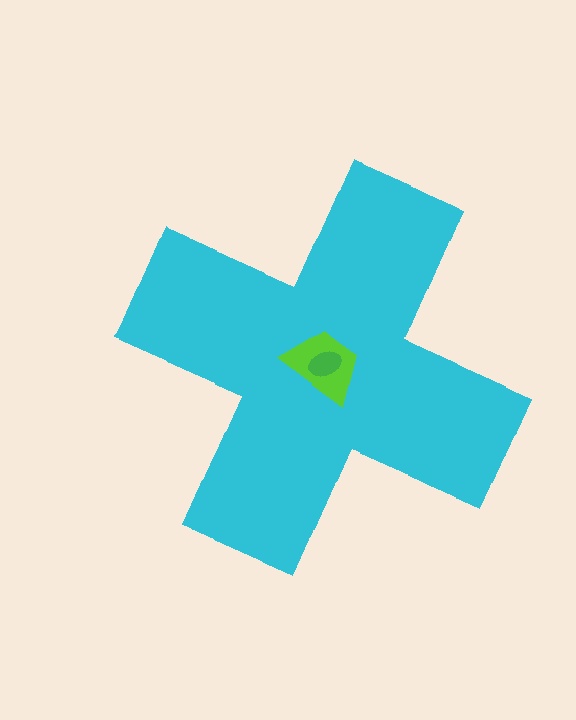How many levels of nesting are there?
3.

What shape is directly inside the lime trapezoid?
The green ellipse.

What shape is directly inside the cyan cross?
The lime trapezoid.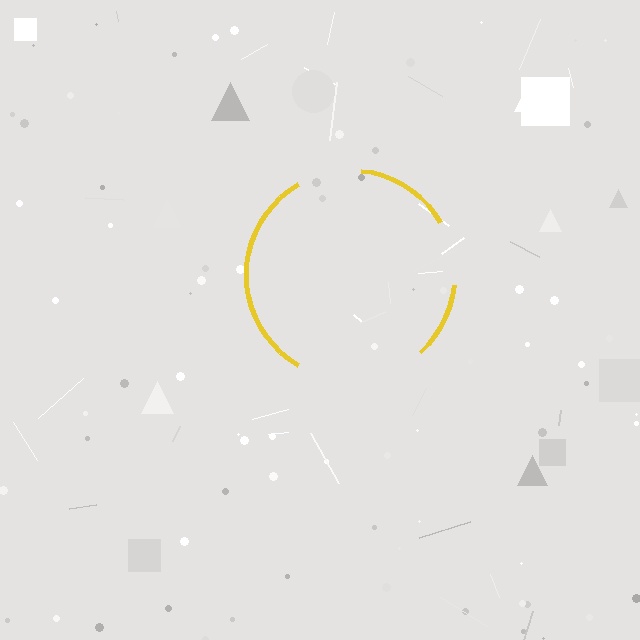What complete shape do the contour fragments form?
The contour fragments form a circle.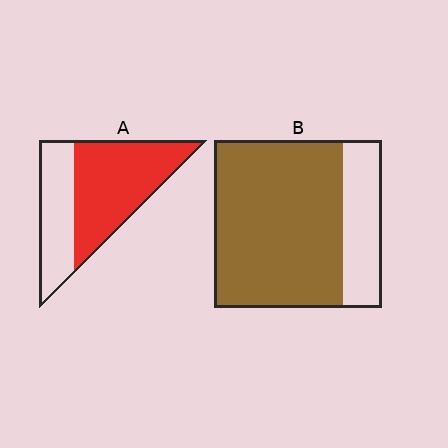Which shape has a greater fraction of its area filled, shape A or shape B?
Shape B.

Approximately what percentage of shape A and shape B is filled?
A is approximately 65% and B is approximately 75%.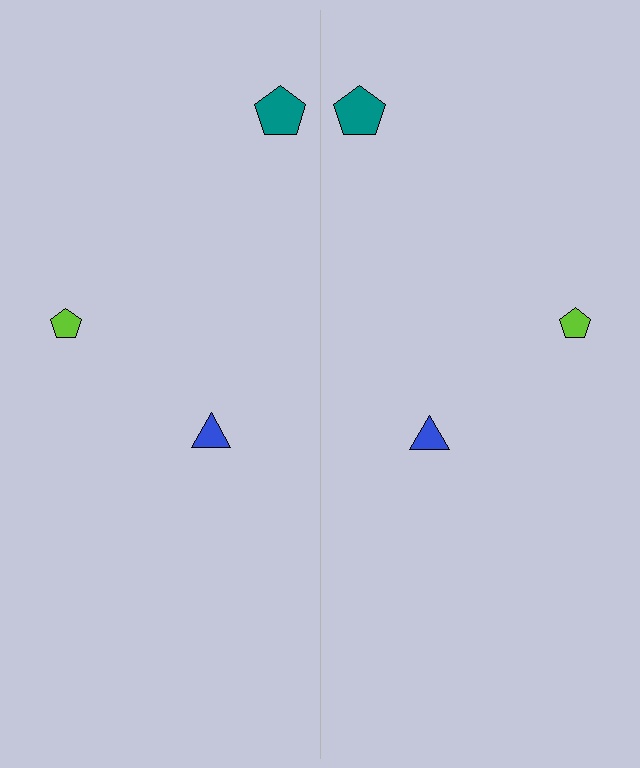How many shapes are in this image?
There are 6 shapes in this image.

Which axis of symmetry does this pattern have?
The pattern has a vertical axis of symmetry running through the center of the image.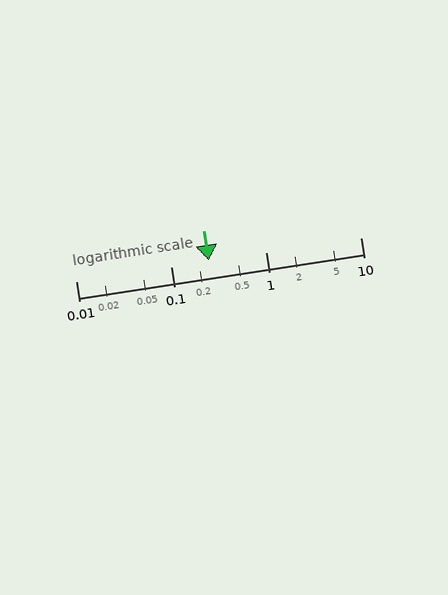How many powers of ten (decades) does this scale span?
The scale spans 3 decades, from 0.01 to 10.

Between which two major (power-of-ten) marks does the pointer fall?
The pointer is between 0.1 and 1.